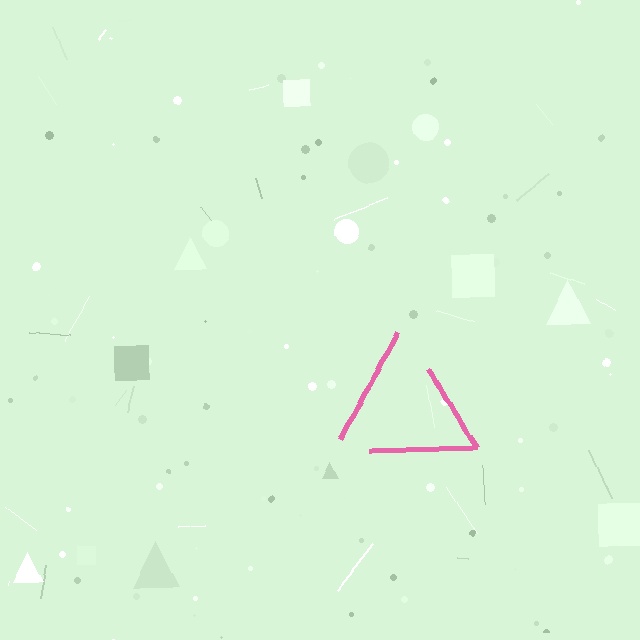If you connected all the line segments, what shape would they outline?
They would outline a triangle.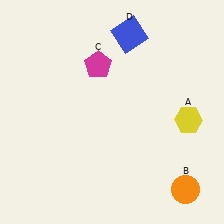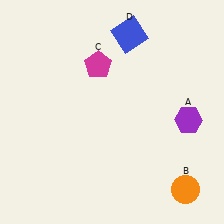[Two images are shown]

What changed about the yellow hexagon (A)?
In Image 1, A is yellow. In Image 2, it changed to purple.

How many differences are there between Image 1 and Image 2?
There is 1 difference between the two images.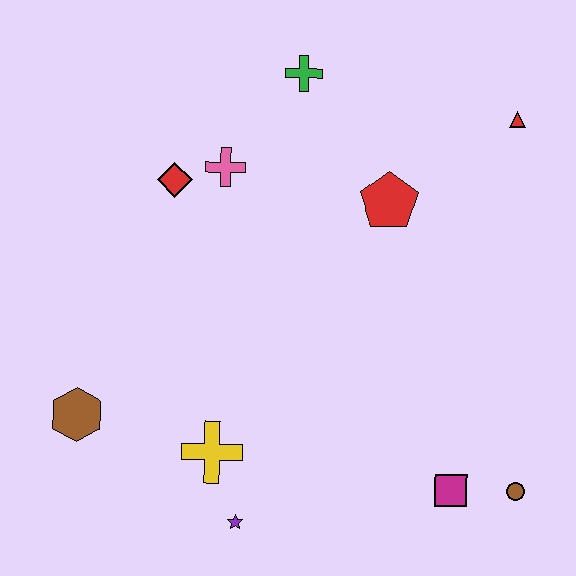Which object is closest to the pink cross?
The red diamond is closest to the pink cross.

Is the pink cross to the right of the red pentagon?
No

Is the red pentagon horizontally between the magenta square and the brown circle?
No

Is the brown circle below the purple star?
No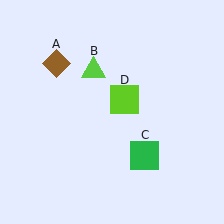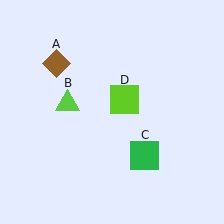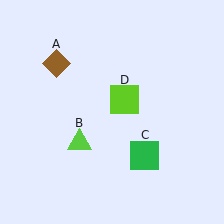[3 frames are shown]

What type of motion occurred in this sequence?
The lime triangle (object B) rotated counterclockwise around the center of the scene.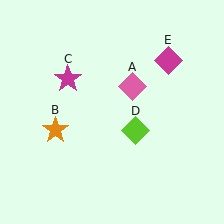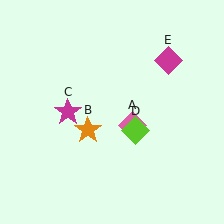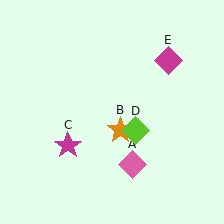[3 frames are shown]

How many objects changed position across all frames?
3 objects changed position: pink diamond (object A), orange star (object B), magenta star (object C).